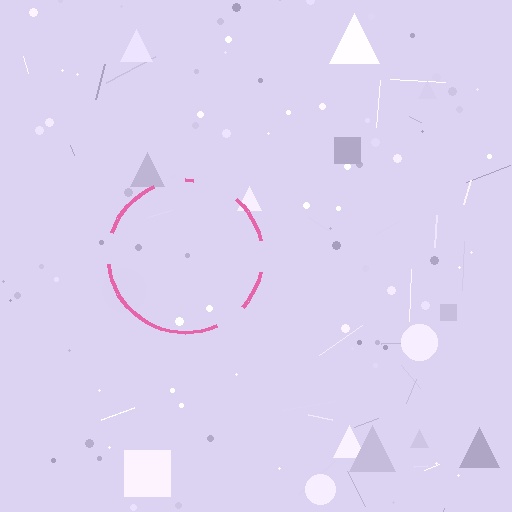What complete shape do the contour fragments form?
The contour fragments form a circle.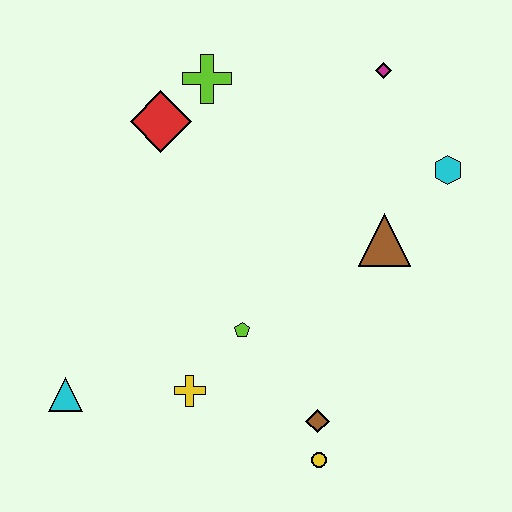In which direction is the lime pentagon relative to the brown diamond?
The lime pentagon is above the brown diamond.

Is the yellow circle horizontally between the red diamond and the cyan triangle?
No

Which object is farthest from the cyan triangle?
The magenta diamond is farthest from the cyan triangle.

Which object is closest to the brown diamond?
The yellow circle is closest to the brown diamond.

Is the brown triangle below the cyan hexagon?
Yes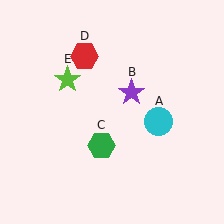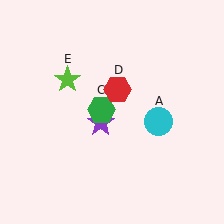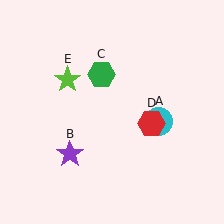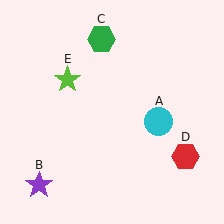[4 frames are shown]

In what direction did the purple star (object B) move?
The purple star (object B) moved down and to the left.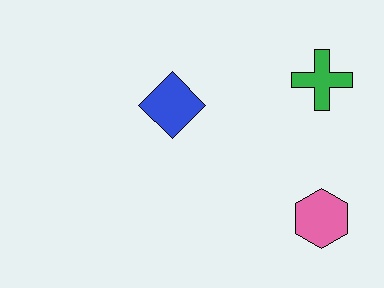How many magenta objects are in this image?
There are no magenta objects.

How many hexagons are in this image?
There is 1 hexagon.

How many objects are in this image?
There are 3 objects.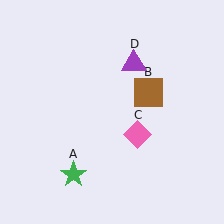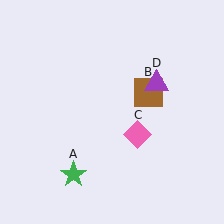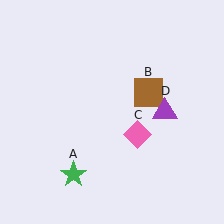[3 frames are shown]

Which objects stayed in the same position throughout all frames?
Green star (object A) and brown square (object B) and pink diamond (object C) remained stationary.